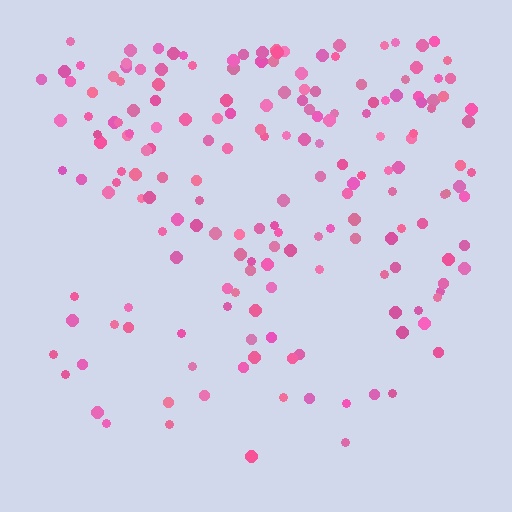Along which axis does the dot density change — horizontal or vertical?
Vertical.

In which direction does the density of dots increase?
From bottom to top, with the top side densest.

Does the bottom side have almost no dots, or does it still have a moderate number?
Still a moderate number, just noticeably fewer than the top.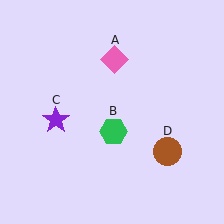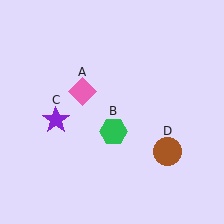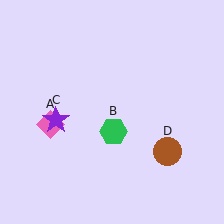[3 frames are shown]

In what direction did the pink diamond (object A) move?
The pink diamond (object A) moved down and to the left.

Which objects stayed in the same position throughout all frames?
Green hexagon (object B) and purple star (object C) and brown circle (object D) remained stationary.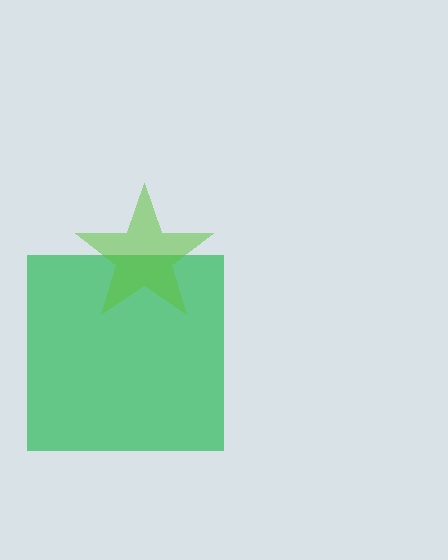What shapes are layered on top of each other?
The layered shapes are: a green square, a lime star.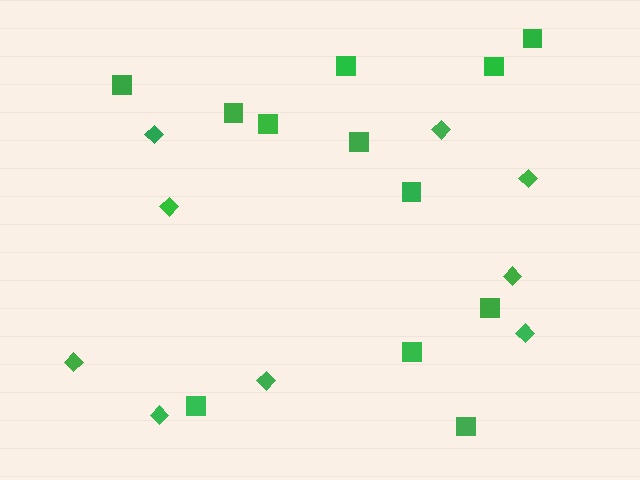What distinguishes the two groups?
There are 2 groups: one group of diamonds (9) and one group of squares (12).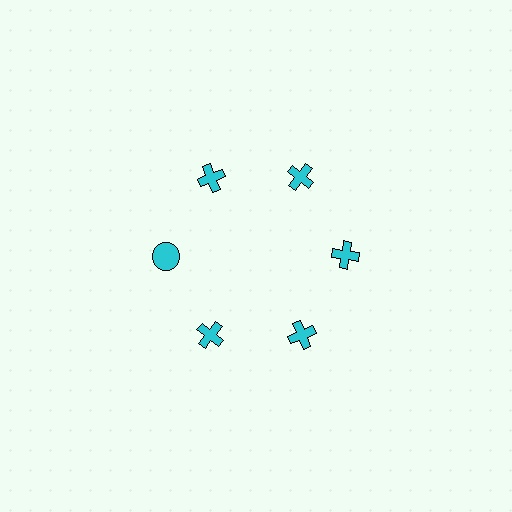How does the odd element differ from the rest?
It has a different shape: circle instead of cross.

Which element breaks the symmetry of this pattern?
The cyan circle at roughly the 9 o'clock position breaks the symmetry. All other shapes are cyan crosses.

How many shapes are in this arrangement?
There are 6 shapes arranged in a ring pattern.